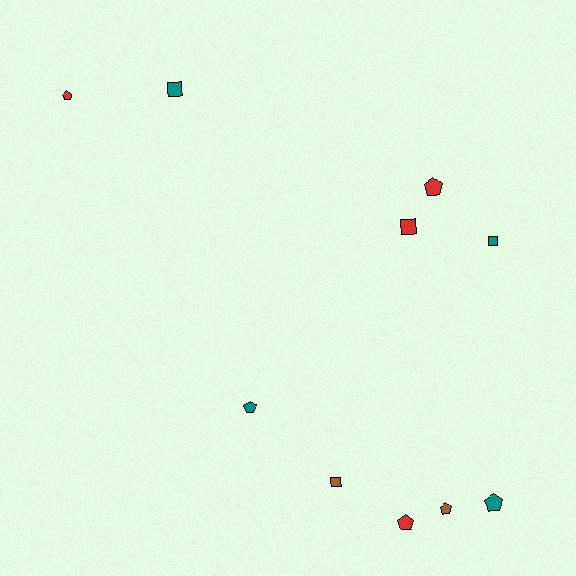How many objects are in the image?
There are 10 objects.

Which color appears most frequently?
Teal, with 4 objects.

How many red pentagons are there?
There are 3 red pentagons.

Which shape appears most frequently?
Pentagon, with 6 objects.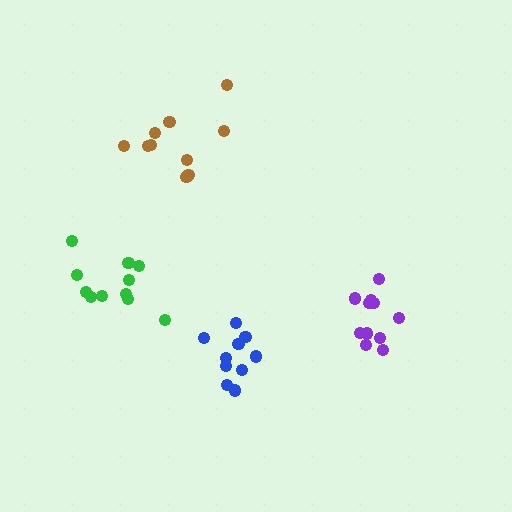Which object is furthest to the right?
The purple cluster is rightmost.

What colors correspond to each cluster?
The clusters are colored: blue, brown, purple, green.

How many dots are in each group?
Group 1: 10 dots, Group 2: 11 dots, Group 3: 11 dots, Group 4: 11 dots (43 total).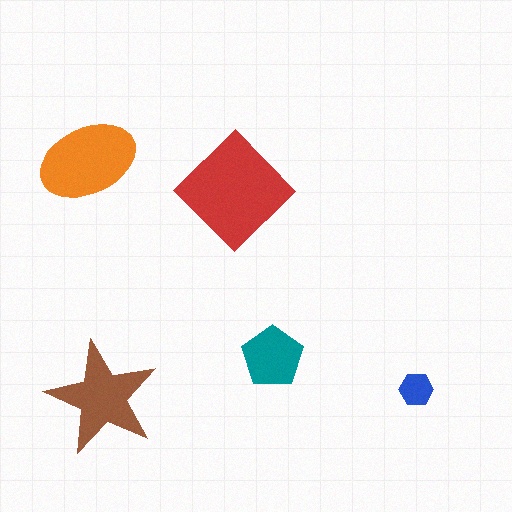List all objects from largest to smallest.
The red diamond, the orange ellipse, the brown star, the teal pentagon, the blue hexagon.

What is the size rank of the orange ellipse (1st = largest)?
2nd.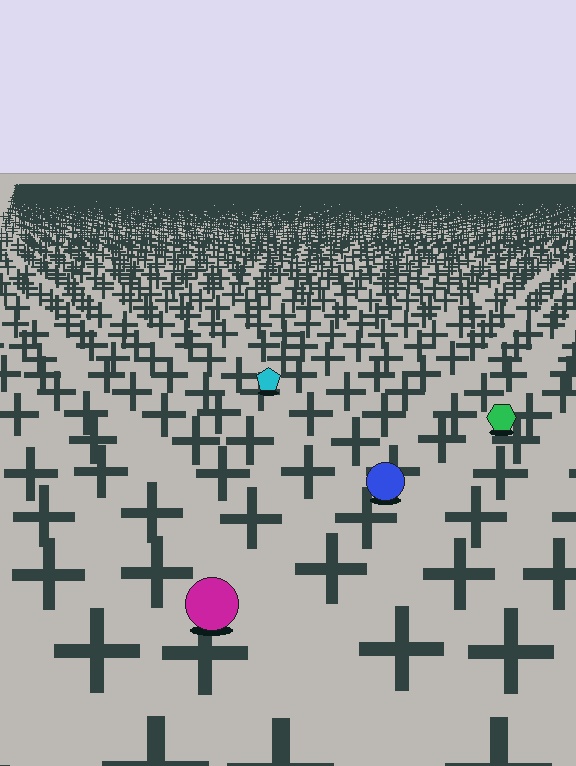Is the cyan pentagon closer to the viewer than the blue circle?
No. The blue circle is closer — you can tell from the texture gradient: the ground texture is coarser near it.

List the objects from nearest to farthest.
From nearest to farthest: the magenta circle, the blue circle, the green hexagon, the cyan pentagon.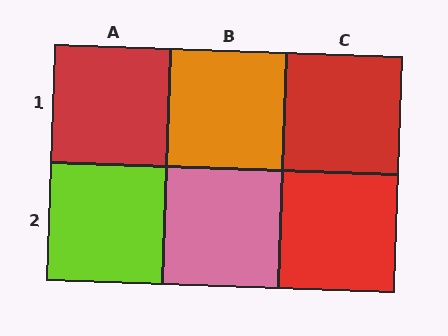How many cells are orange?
1 cell is orange.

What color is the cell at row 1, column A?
Red.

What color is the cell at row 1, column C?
Red.